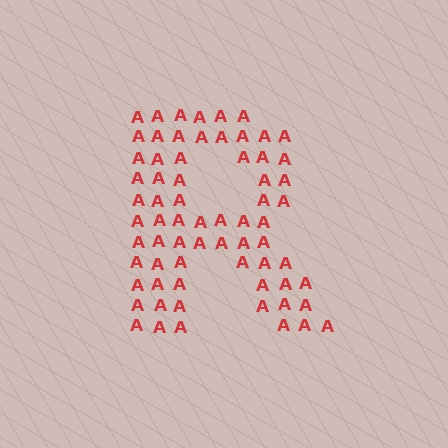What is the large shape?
The large shape is the letter R.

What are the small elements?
The small elements are letter A's.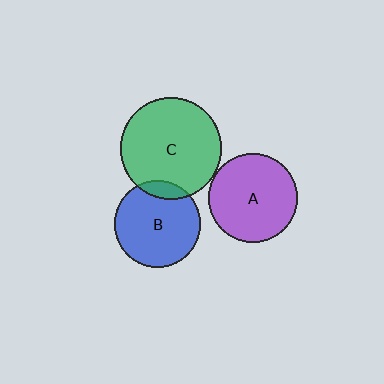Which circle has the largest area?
Circle C (green).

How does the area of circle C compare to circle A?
Approximately 1.3 times.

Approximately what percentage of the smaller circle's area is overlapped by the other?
Approximately 10%.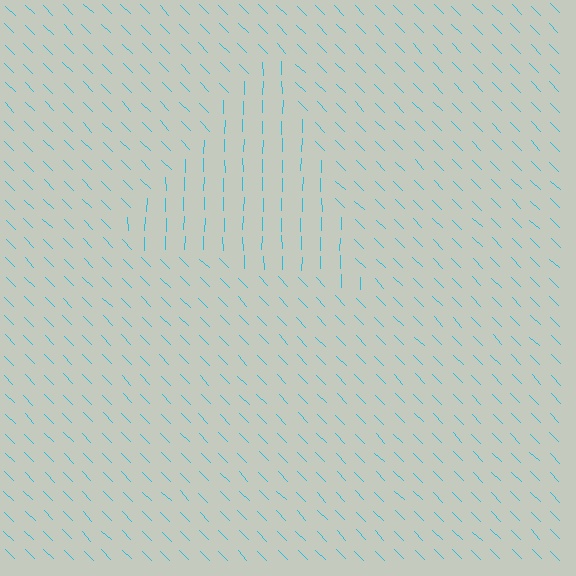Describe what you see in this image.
The image is filled with small cyan line segments. A triangle region in the image has lines oriented differently from the surrounding lines, creating a visible texture boundary.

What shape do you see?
I see a triangle.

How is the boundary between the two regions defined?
The boundary is defined purely by a change in line orientation (approximately 45 degrees difference). All lines are the same color and thickness.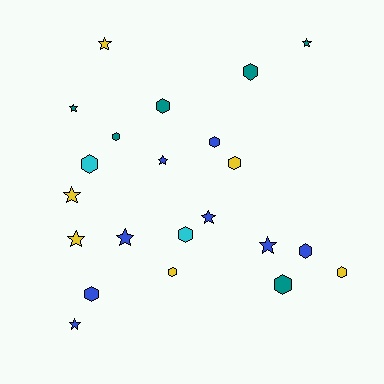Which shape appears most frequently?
Hexagon, with 12 objects.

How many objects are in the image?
There are 22 objects.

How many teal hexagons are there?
There are 4 teal hexagons.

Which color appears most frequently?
Blue, with 8 objects.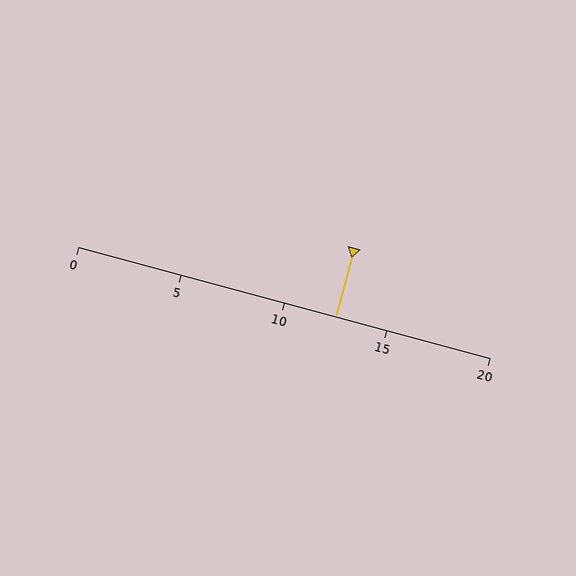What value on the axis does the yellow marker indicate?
The marker indicates approximately 12.5.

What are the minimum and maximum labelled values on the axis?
The axis runs from 0 to 20.